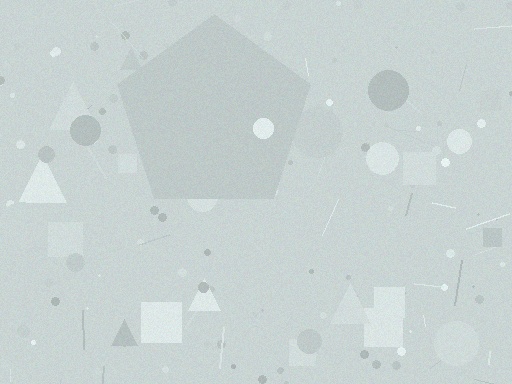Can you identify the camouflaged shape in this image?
The camouflaged shape is a pentagon.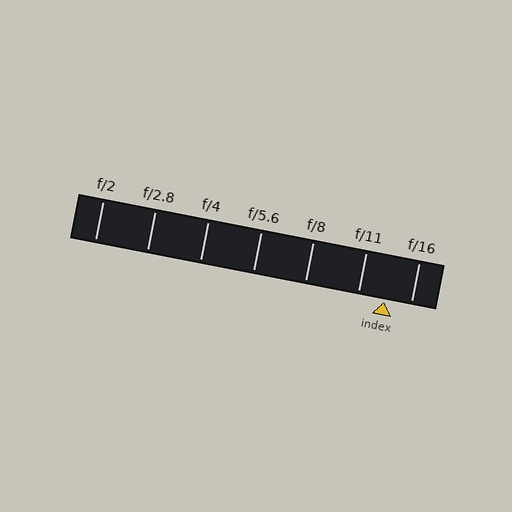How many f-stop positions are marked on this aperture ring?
There are 7 f-stop positions marked.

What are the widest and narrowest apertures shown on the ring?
The widest aperture shown is f/2 and the narrowest is f/16.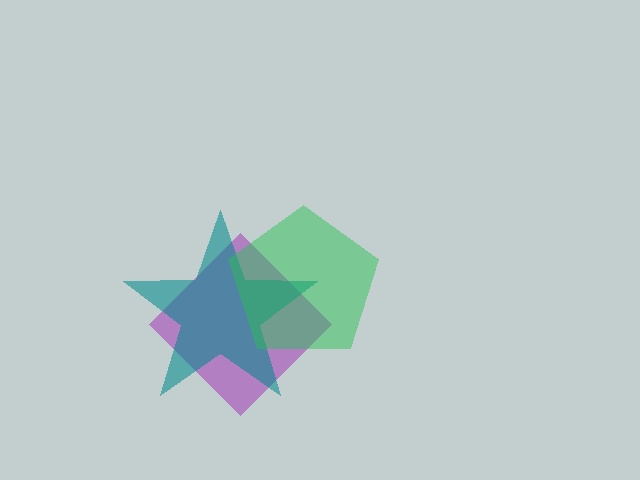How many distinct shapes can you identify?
There are 3 distinct shapes: a purple diamond, a teal star, a green pentagon.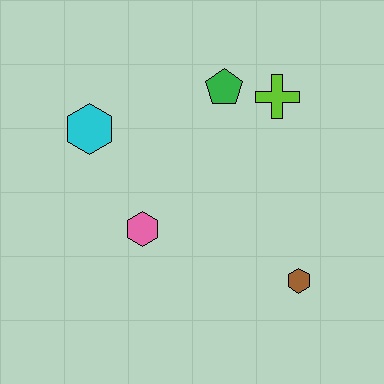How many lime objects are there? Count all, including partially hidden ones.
There is 1 lime object.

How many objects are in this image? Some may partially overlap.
There are 5 objects.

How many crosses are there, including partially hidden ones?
There is 1 cross.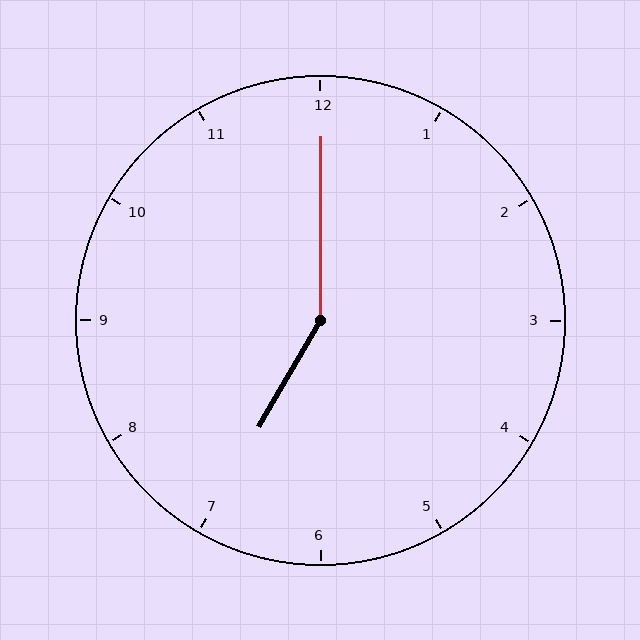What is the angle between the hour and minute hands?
Approximately 150 degrees.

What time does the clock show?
7:00.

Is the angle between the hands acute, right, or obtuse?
It is obtuse.